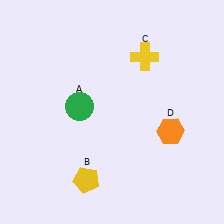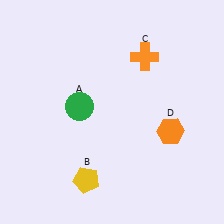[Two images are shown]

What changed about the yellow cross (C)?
In Image 1, C is yellow. In Image 2, it changed to orange.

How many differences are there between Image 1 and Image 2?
There is 1 difference between the two images.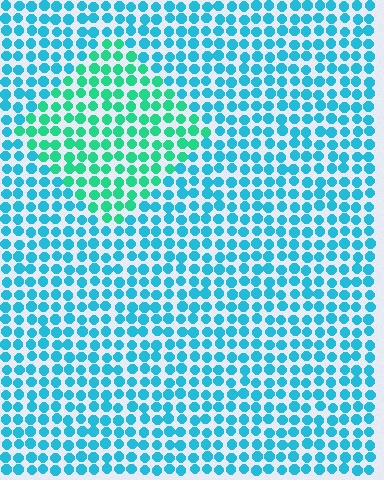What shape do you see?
I see a diamond.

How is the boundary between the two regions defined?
The boundary is defined purely by a slight shift in hue (about 36 degrees). Spacing, size, and orientation are identical on both sides.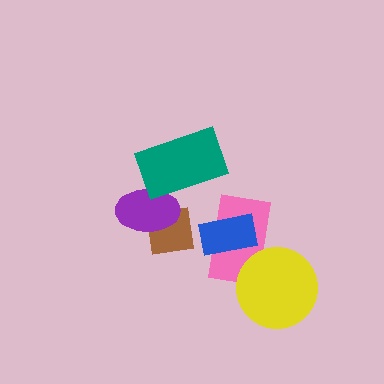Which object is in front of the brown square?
The purple ellipse is in front of the brown square.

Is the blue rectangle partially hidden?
No, no other shape covers it.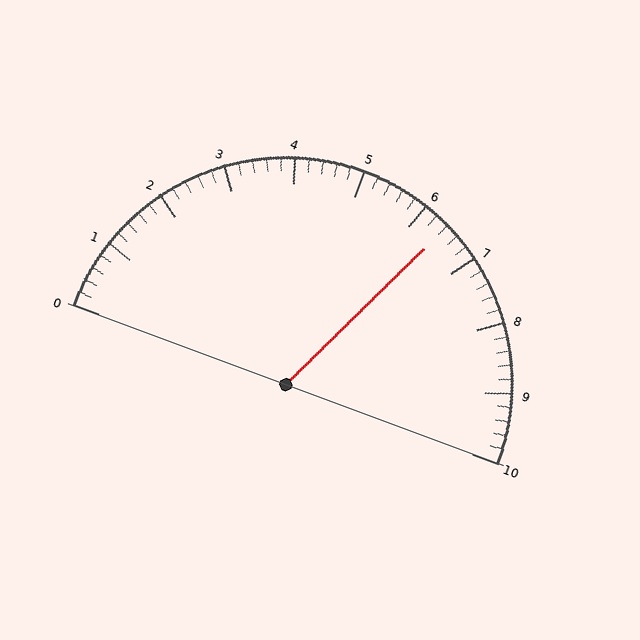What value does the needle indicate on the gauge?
The needle indicates approximately 6.4.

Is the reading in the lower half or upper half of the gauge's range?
The reading is in the upper half of the range (0 to 10).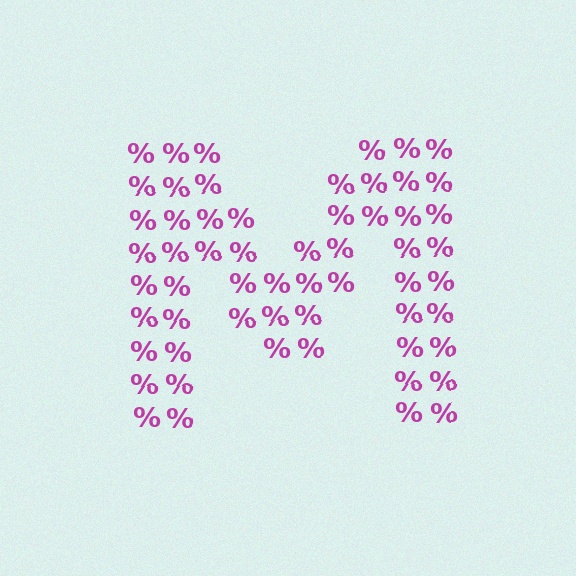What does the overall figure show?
The overall figure shows the letter M.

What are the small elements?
The small elements are percent signs.